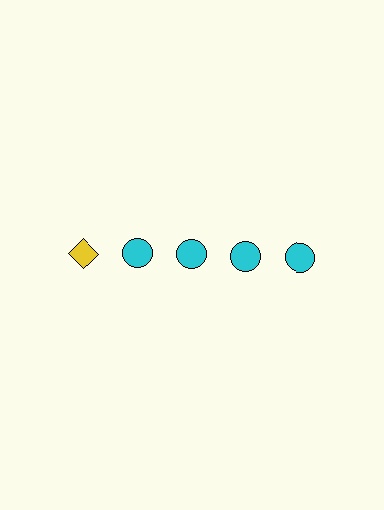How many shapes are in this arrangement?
There are 5 shapes arranged in a grid pattern.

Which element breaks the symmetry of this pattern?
The yellow diamond in the top row, leftmost column breaks the symmetry. All other shapes are cyan circles.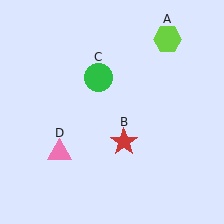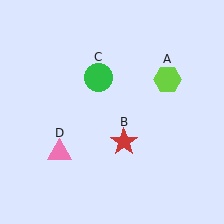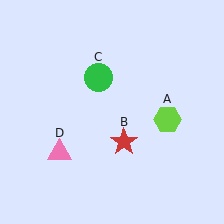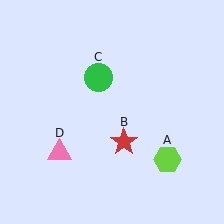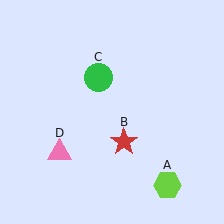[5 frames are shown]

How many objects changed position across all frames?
1 object changed position: lime hexagon (object A).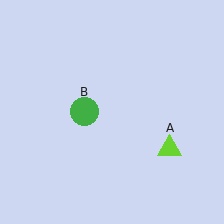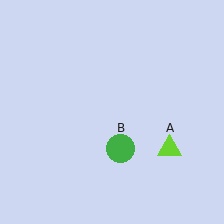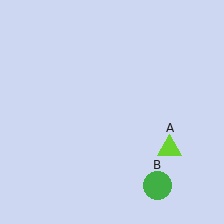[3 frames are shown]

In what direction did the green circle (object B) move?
The green circle (object B) moved down and to the right.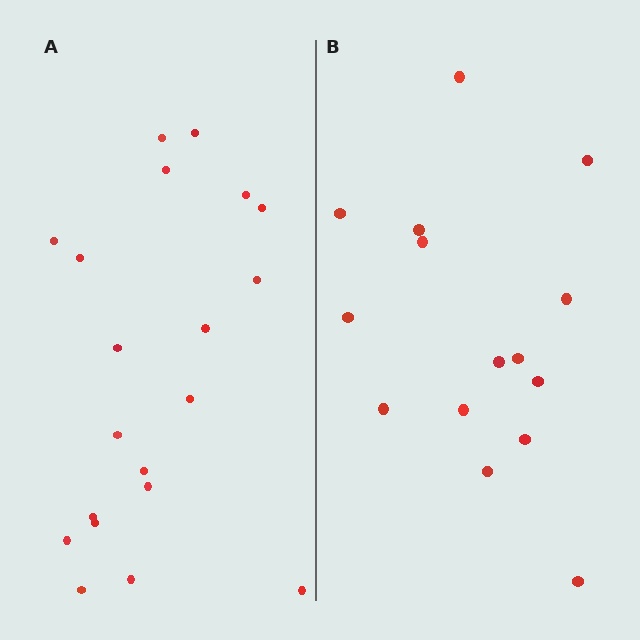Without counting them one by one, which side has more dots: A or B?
Region A (the left region) has more dots.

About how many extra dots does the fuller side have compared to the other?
Region A has about 5 more dots than region B.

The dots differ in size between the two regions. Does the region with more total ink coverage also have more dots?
No. Region B has more total ink coverage because its dots are larger, but region A actually contains more individual dots. Total area can be misleading — the number of items is what matters here.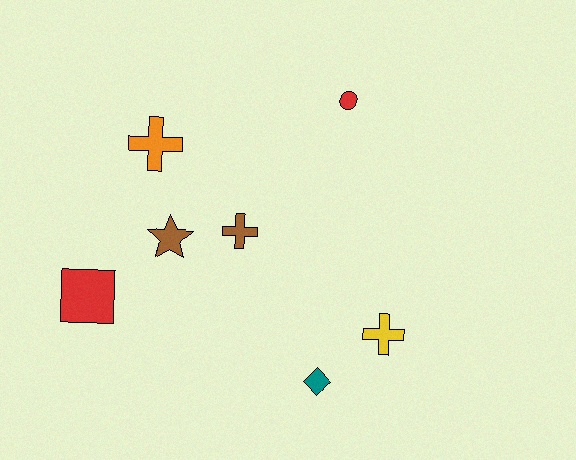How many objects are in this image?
There are 7 objects.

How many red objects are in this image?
There are 2 red objects.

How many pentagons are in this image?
There are no pentagons.